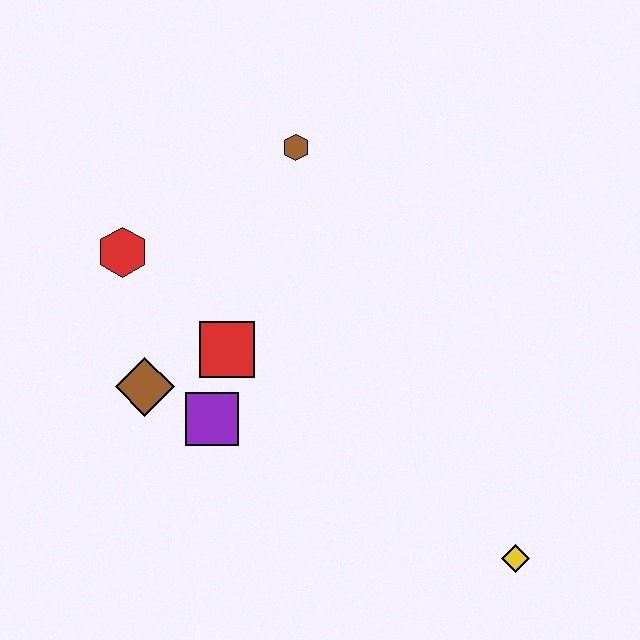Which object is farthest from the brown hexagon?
The yellow diamond is farthest from the brown hexagon.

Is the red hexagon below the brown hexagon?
Yes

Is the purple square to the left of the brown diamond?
No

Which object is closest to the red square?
The purple square is closest to the red square.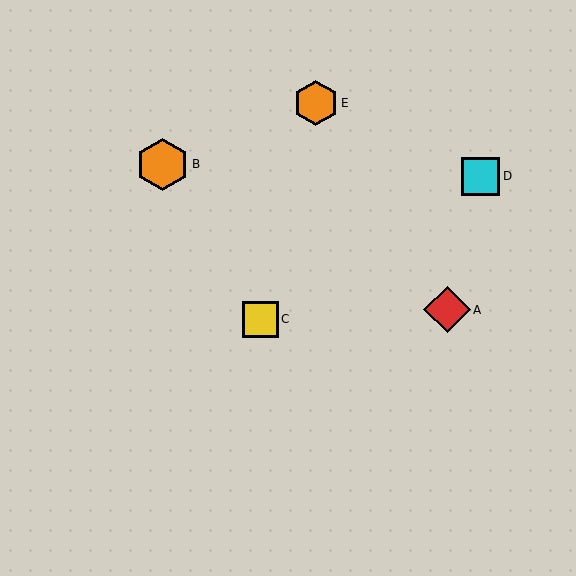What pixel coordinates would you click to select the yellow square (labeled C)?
Click at (260, 319) to select the yellow square C.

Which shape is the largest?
The orange hexagon (labeled B) is the largest.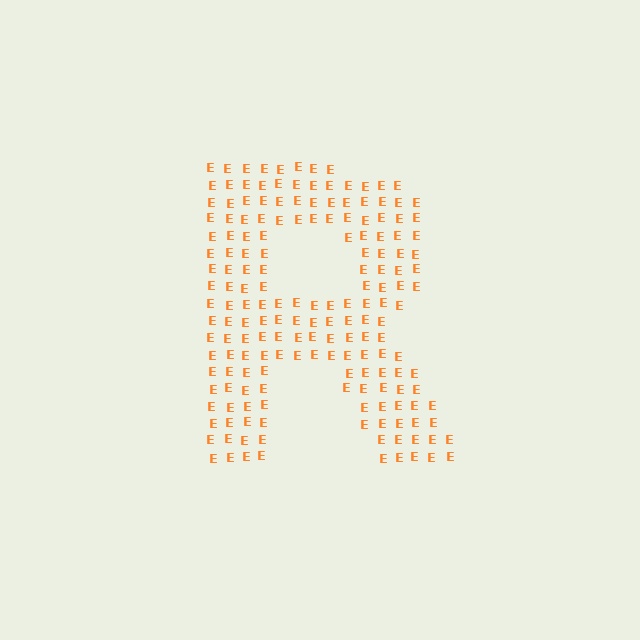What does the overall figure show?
The overall figure shows the letter R.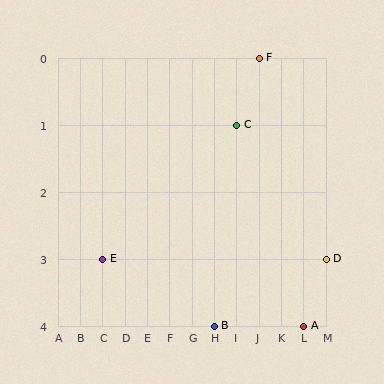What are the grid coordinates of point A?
Point A is at grid coordinates (L, 4).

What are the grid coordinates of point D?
Point D is at grid coordinates (M, 3).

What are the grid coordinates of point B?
Point B is at grid coordinates (H, 4).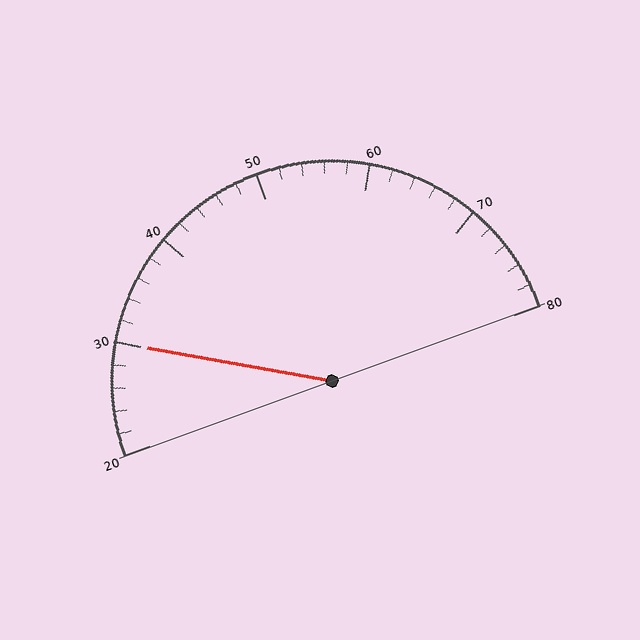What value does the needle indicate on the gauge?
The needle indicates approximately 30.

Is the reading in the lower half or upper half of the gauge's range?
The reading is in the lower half of the range (20 to 80).